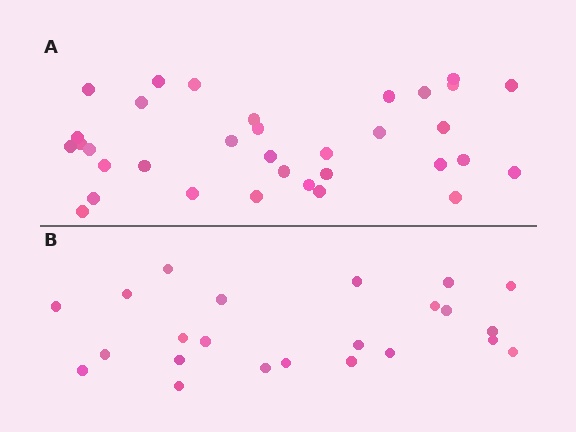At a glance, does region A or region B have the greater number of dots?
Region A (the top region) has more dots.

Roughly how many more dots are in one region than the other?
Region A has roughly 12 or so more dots than region B.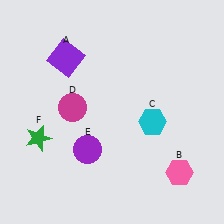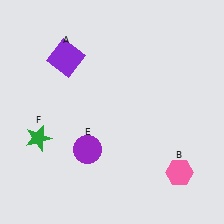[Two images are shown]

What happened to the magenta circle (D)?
The magenta circle (D) was removed in Image 2. It was in the top-left area of Image 1.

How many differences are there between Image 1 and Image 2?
There are 2 differences between the two images.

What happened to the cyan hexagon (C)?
The cyan hexagon (C) was removed in Image 2. It was in the bottom-right area of Image 1.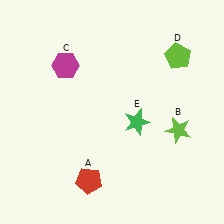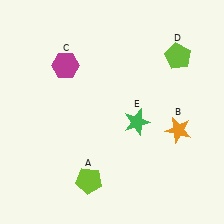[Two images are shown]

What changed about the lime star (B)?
In Image 1, B is lime. In Image 2, it changed to orange.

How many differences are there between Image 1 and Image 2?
There are 2 differences between the two images.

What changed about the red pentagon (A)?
In Image 1, A is red. In Image 2, it changed to lime.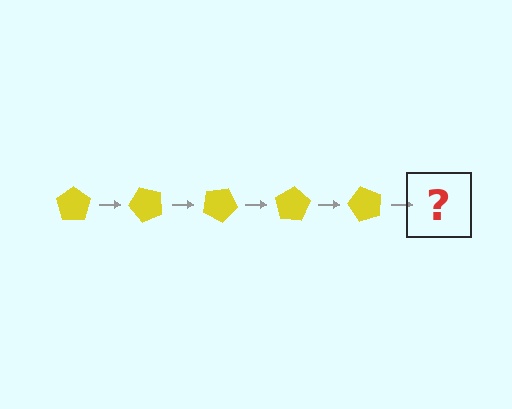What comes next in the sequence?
The next element should be a yellow pentagon rotated 250 degrees.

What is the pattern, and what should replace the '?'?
The pattern is that the pentagon rotates 50 degrees each step. The '?' should be a yellow pentagon rotated 250 degrees.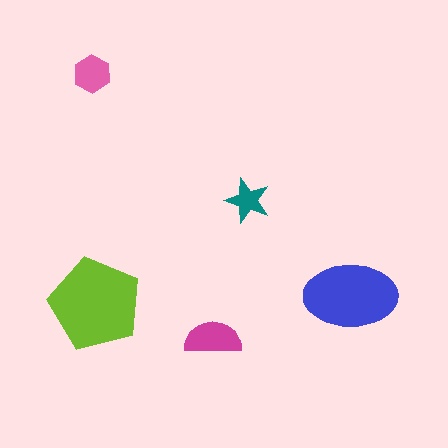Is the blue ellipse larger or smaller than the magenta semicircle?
Larger.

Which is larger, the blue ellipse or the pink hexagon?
The blue ellipse.